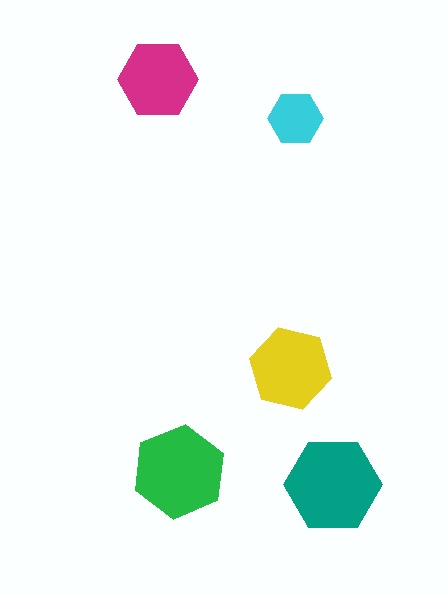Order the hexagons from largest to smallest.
the teal one, the green one, the yellow one, the magenta one, the cyan one.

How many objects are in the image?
There are 5 objects in the image.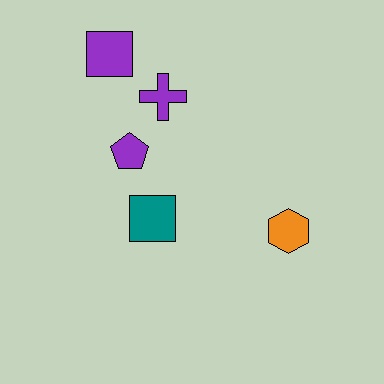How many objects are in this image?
There are 5 objects.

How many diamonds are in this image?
There are no diamonds.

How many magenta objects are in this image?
There are no magenta objects.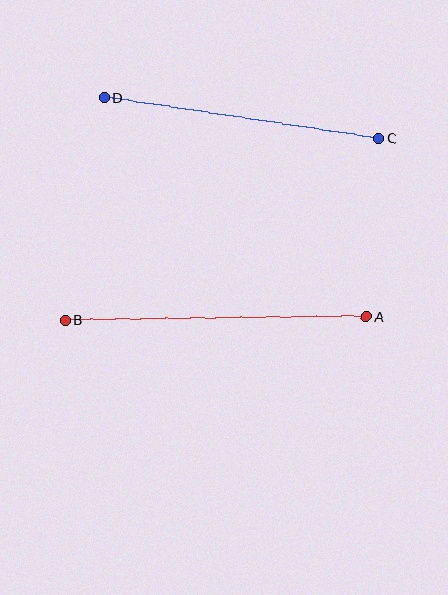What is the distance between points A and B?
The distance is approximately 301 pixels.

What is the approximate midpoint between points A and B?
The midpoint is at approximately (216, 318) pixels.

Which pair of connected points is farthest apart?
Points A and B are farthest apart.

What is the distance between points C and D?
The distance is approximately 277 pixels.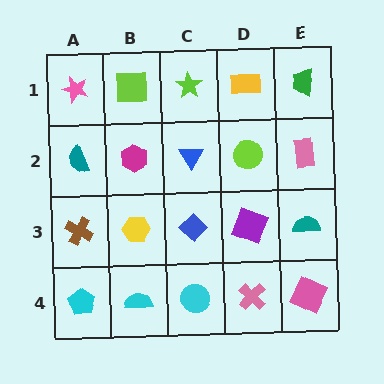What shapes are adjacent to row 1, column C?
A blue triangle (row 2, column C), a lime square (row 1, column B), a yellow rectangle (row 1, column D).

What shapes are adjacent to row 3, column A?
A teal semicircle (row 2, column A), a cyan pentagon (row 4, column A), a yellow hexagon (row 3, column B).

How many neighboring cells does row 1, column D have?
3.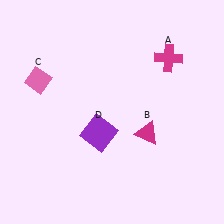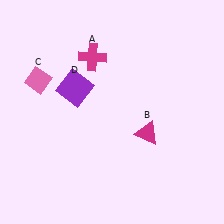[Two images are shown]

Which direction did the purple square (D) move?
The purple square (D) moved up.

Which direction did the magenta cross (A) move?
The magenta cross (A) moved left.